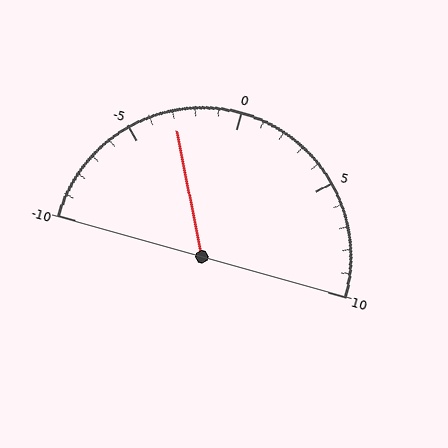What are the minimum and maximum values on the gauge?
The gauge ranges from -10 to 10.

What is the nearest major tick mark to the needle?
The nearest major tick mark is -5.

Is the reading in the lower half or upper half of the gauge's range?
The reading is in the lower half of the range (-10 to 10).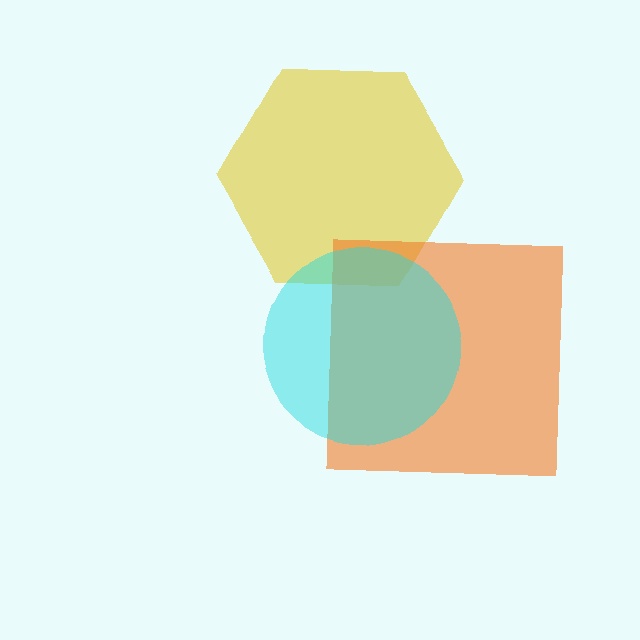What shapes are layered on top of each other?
The layered shapes are: a yellow hexagon, an orange square, a cyan circle.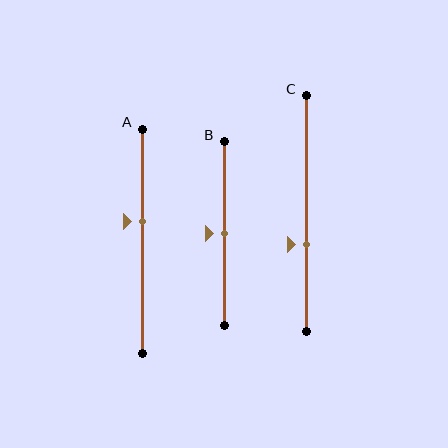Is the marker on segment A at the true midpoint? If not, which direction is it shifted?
No, the marker on segment A is shifted upward by about 9% of the segment length.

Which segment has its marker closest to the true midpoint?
Segment B has its marker closest to the true midpoint.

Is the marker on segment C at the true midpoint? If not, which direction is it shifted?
No, the marker on segment C is shifted downward by about 13% of the segment length.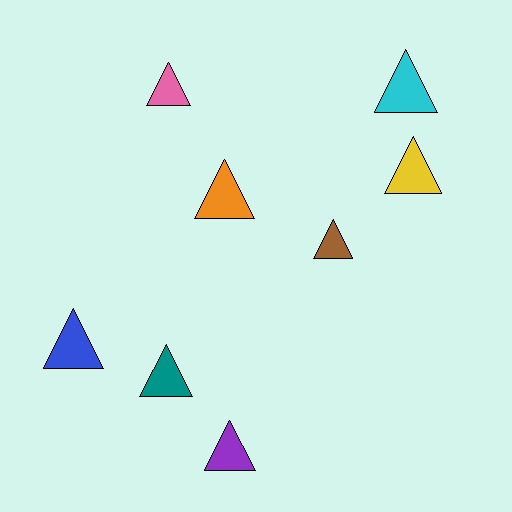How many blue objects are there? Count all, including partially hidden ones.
There is 1 blue object.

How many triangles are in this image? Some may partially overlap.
There are 8 triangles.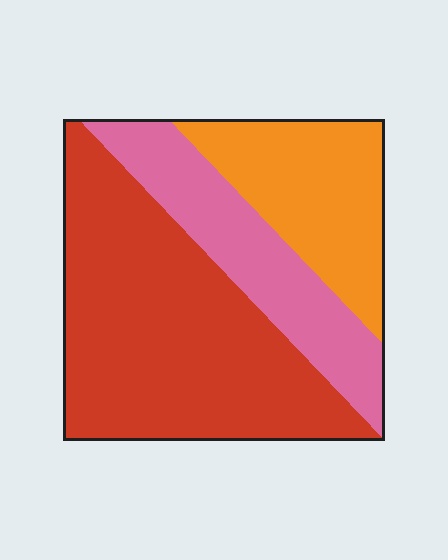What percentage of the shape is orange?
Orange covers 24% of the shape.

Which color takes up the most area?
Red, at roughly 50%.